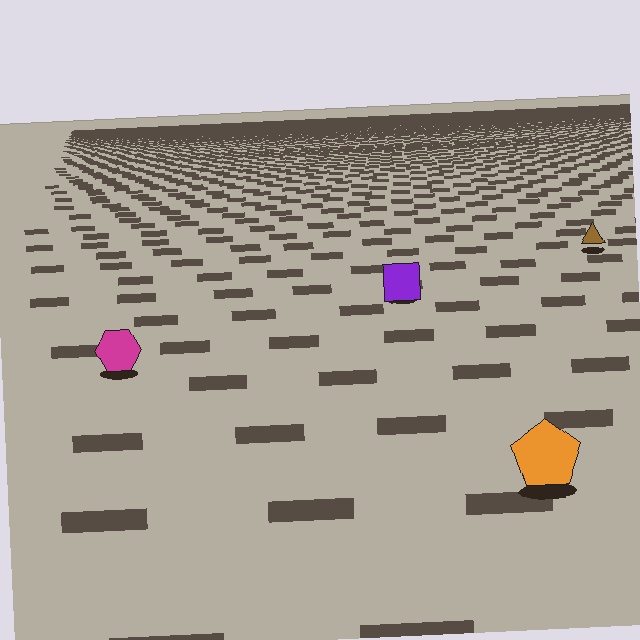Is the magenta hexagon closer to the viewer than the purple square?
Yes. The magenta hexagon is closer — you can tell from the texture gradient: the ground texture is coarser near it.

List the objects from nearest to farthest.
From nearest to farthest: the orange pentagon, the magenta hexagon, the purple square, the brown triangle.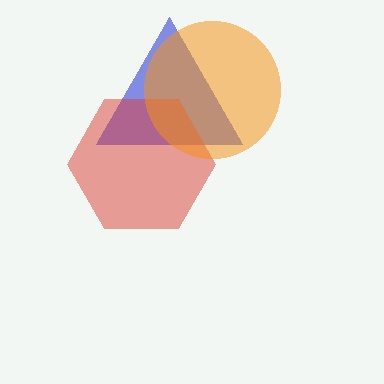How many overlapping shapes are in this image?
There are 3 overlapping shapes in the image.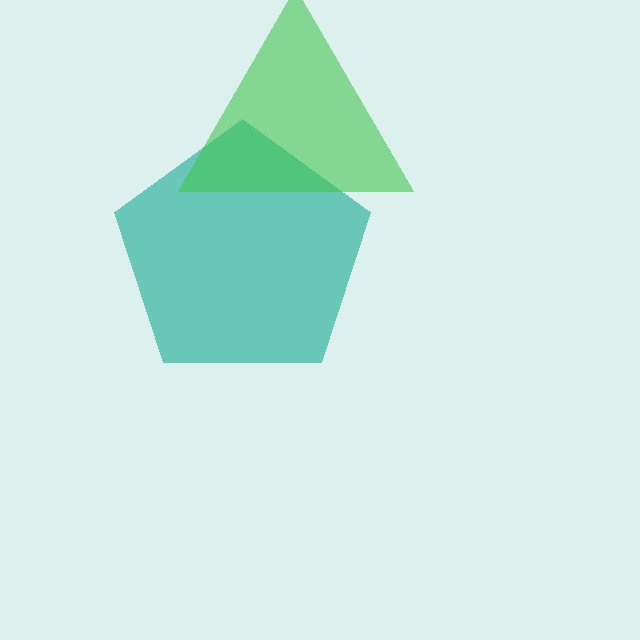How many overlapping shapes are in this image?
There are 2 overlapping shapes in the image.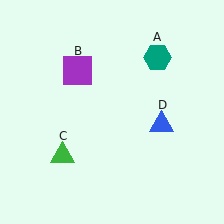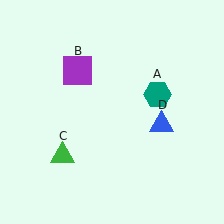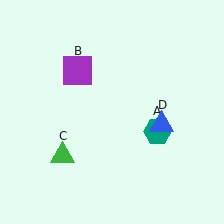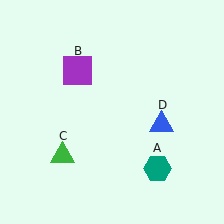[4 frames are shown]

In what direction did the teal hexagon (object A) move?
The teal hexagon (object A) moved down.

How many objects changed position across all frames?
1 object changed position: teal hexagon (object A).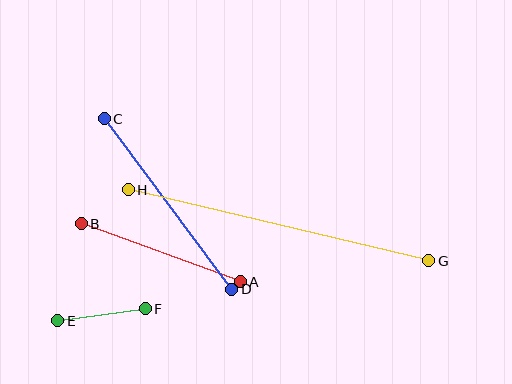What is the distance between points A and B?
The distance is approximately 169 pixels.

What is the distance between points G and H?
The distance is approximately 309 pixels.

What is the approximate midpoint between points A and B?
The midpoint is at approximately (161, 253) pixels.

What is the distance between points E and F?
The distance is approximately 88 pixels.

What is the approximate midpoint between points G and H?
The midpoint is at approximately (278, 225) pixels.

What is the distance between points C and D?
The distance is approximately 213 pixels.